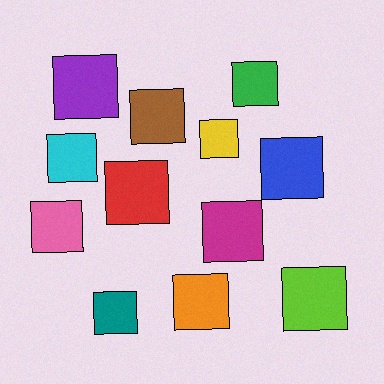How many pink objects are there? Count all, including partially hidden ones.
There is 1 pink object.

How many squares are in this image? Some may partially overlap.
There are 12 squares.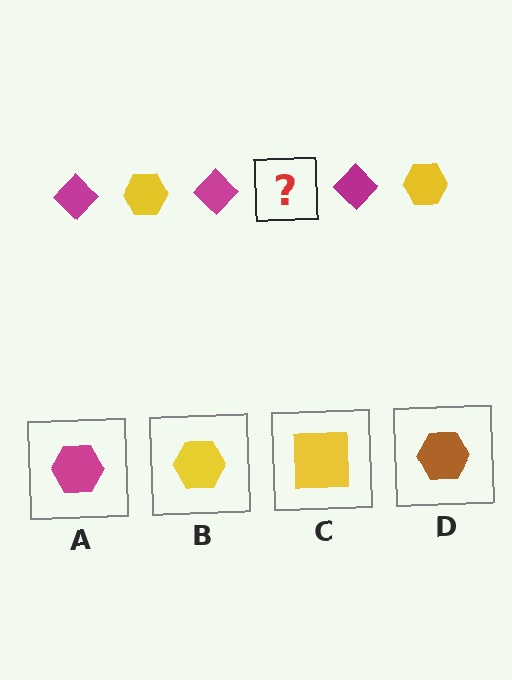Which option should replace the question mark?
Option B.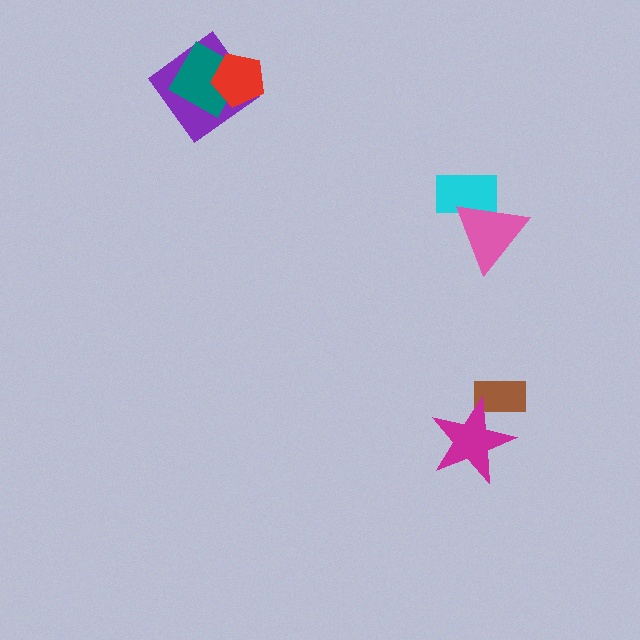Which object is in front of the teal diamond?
The red pentagon is in front of the teal diamond.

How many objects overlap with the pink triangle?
1 object overlaps with the pink triangle.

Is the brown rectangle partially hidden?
Yes, it is partially covered by another shape.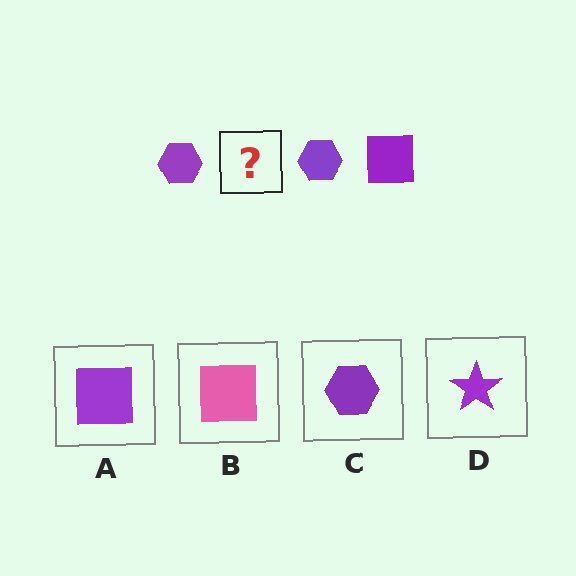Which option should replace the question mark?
Option A.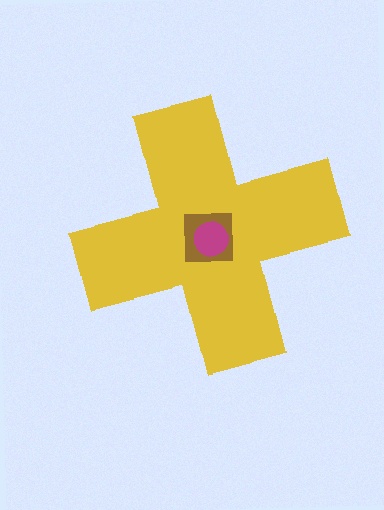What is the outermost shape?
The yellow cross.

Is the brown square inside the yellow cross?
Yes.